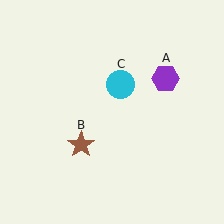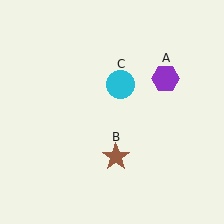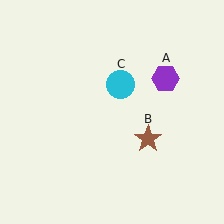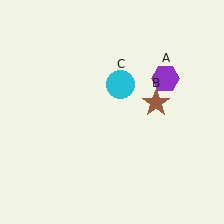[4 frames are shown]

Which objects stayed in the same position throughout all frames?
Purple hexagon (object A) and cyan circle (object C) remained stationary.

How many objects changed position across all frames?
1 object changed position: brown star (object B).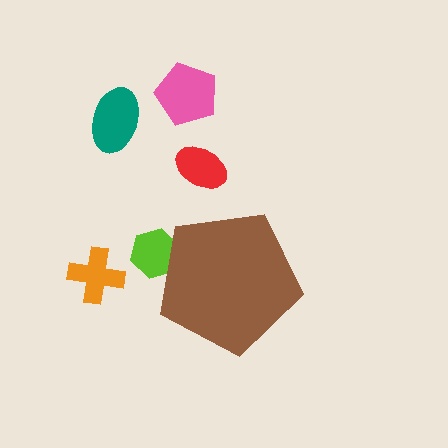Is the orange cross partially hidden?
No, the orange cross is fully visible.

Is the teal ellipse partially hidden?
No, the teal ellipse is fully visible.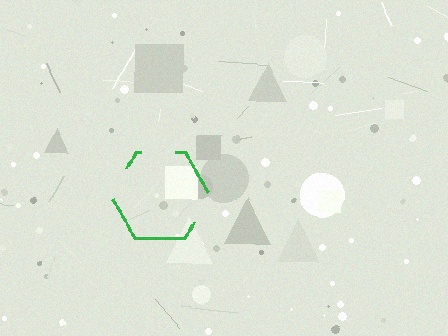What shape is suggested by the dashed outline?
The dashed outline suggests a hexagon.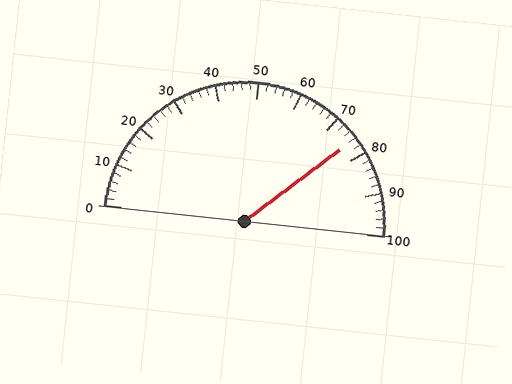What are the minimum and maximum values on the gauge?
The gauge ranges from 0 to 100.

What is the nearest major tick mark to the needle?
The nearest major tick mark is 80.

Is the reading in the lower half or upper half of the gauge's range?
The reading is in the upper half of the range (0 to 100).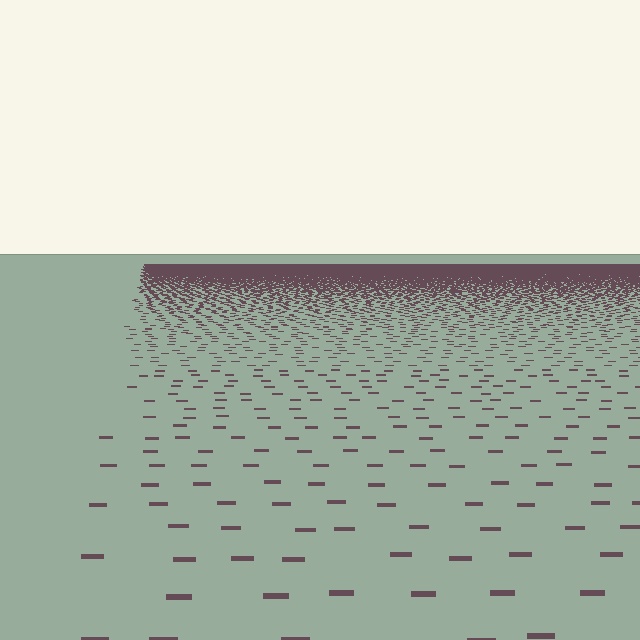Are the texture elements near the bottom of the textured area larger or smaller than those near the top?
Larger. Near the bottom, elements are closer to the viewer and appear at a bigger on-screen size.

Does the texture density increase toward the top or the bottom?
Density increases toward the top.